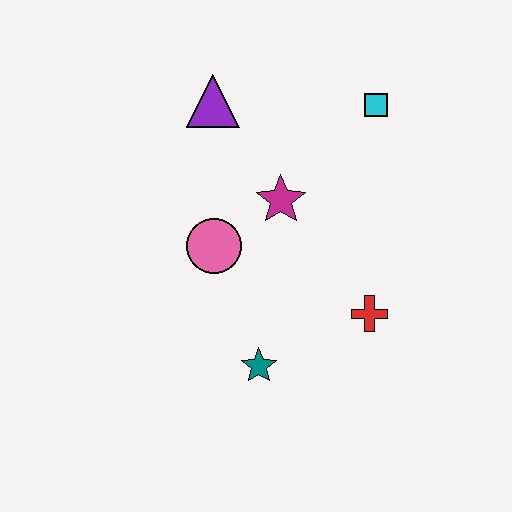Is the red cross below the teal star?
No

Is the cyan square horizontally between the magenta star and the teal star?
No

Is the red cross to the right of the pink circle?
Yes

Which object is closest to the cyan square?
The magenta star is closest to the cyan square.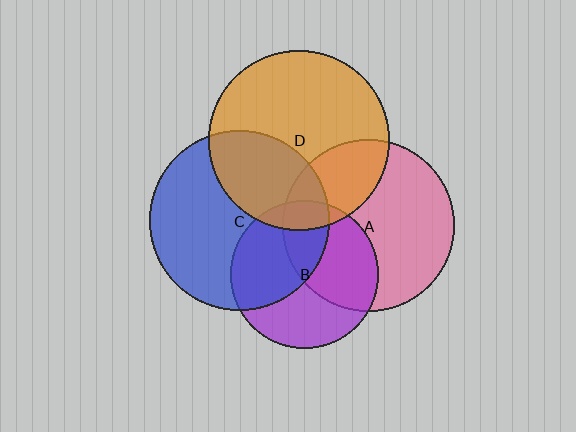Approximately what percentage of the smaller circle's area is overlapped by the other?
Approximately 45%.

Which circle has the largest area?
Circle D (orange).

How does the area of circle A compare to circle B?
Approximately 1.4 times.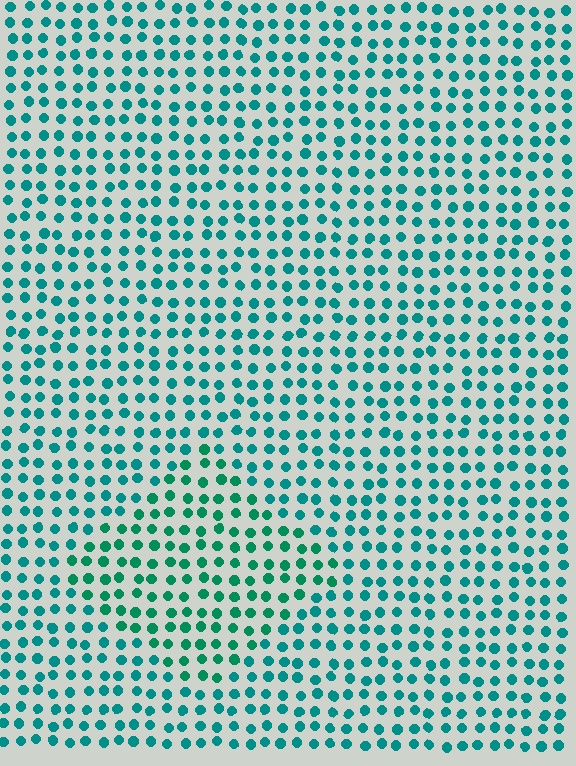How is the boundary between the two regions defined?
The boundary is defined purely by a slight shift in hue (about 21 degrees). Spacing, size, and orientation are identical on both sides.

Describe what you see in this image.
The image is filled with small teal elements in a uniform arrangement. A diamond-shaped region is visible where the elements are tinted to a slightly different hue, forming a subtle color boundary.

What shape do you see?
I see a diamond.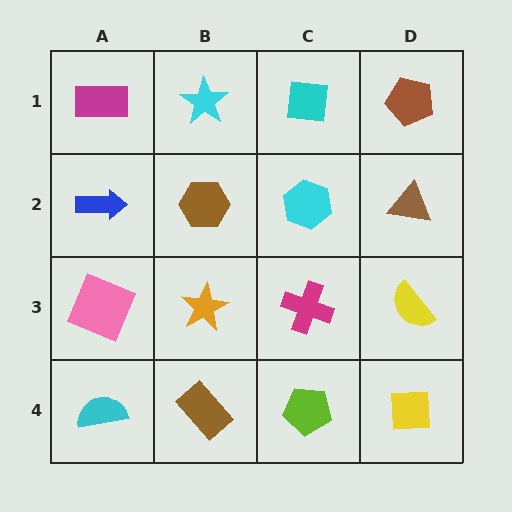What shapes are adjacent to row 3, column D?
A brown triangle (row 2, column D), a yellow square (row 4, column D), a magenta cross (row 3, column C).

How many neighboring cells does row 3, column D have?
3.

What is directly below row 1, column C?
A cyan hexagon.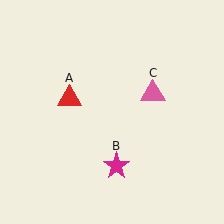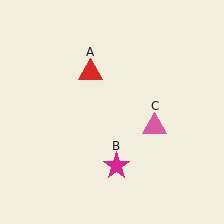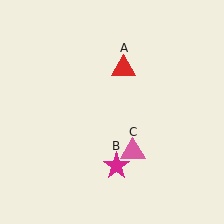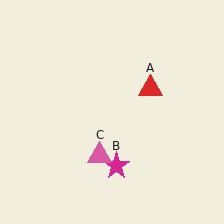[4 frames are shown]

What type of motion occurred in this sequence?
The red triangle (object A), pink triangle (object C) rotated clockwise around the center of the scene.